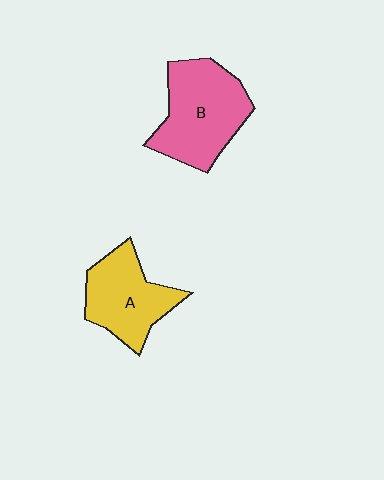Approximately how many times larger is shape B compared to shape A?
Approximately 1.3 times.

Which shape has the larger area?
Shape B (pink).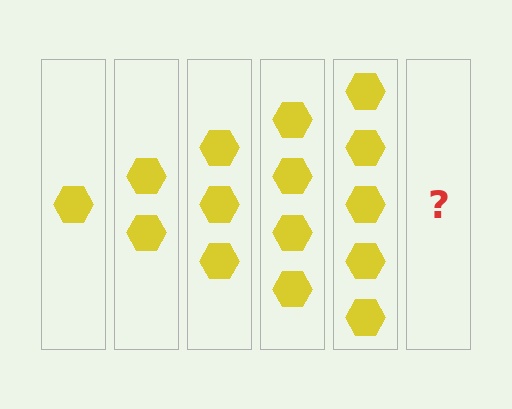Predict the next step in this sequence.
The next step is 6 hexagons.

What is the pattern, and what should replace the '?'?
The pattern is that each step adds one more hexagon. The '?' should be 6 hexagons.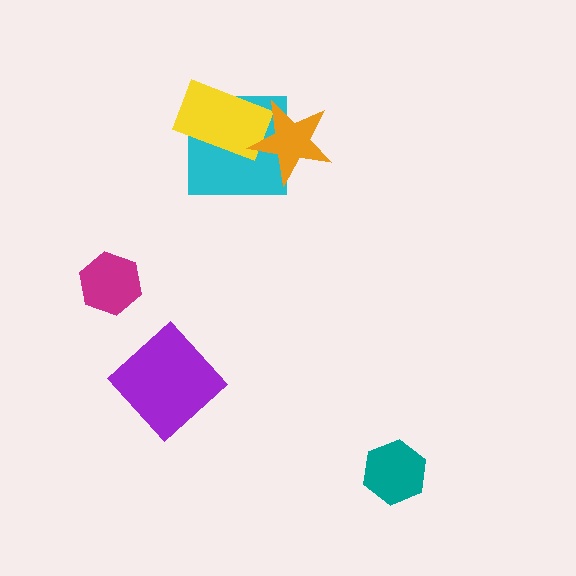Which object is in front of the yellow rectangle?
The orange star is in front of the yellow rectangle.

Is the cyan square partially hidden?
Yes, it is partially covered by another shape.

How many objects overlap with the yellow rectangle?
2 objects overlap with the yellow rectangle.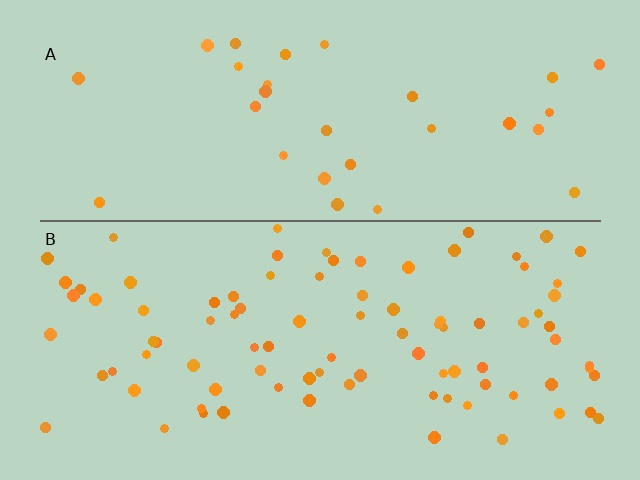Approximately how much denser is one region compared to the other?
Approximately 2.9× — region B over region A.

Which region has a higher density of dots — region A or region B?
B (the bottom).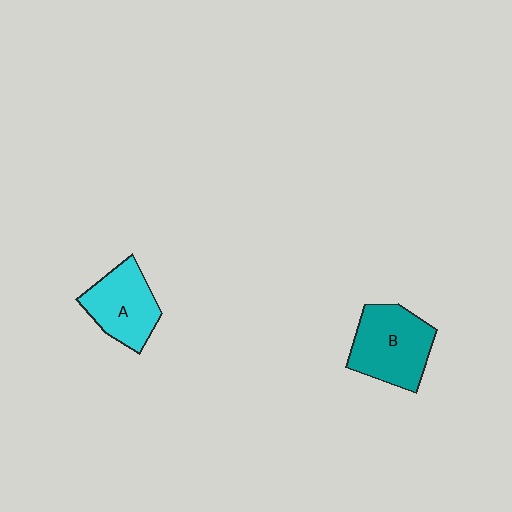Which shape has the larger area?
Shape B (teal).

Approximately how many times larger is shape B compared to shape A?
Approximately 1.2 times.